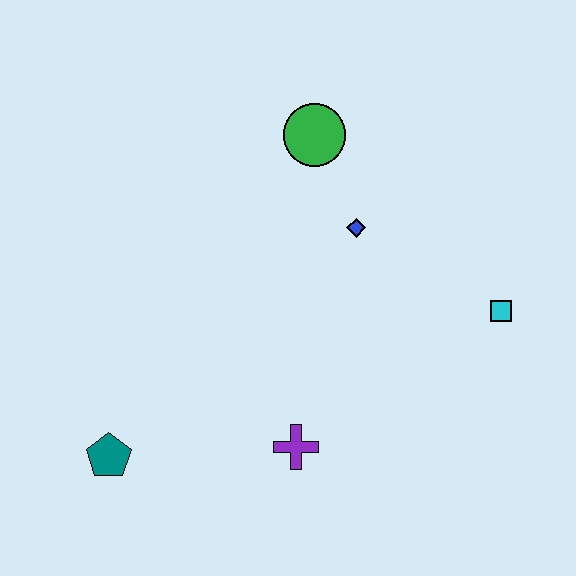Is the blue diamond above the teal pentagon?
Yes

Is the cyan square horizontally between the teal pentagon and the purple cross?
No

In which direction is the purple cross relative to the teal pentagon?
The purple cross is to the right of the teal pentagon.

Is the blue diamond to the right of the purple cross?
Yes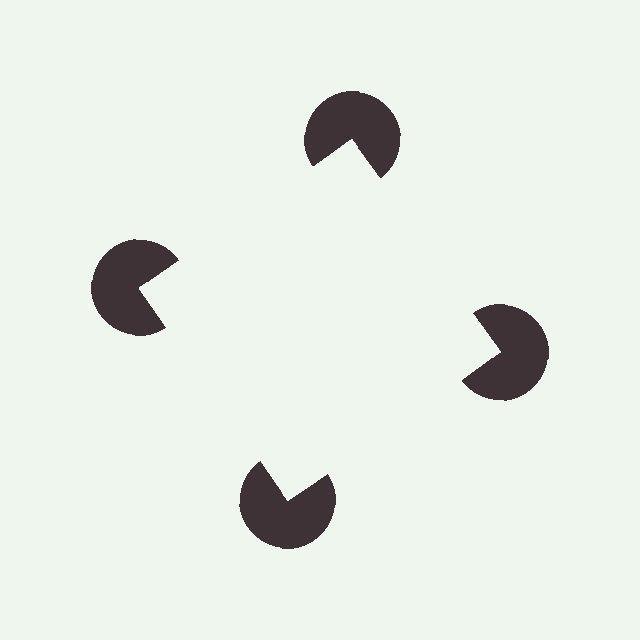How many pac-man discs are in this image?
There are 4 — one at each vertex of the illusory square.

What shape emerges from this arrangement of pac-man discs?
An illusory square — its edges are inferred from the aligned wedge cuts in the pac-man discs, not physically drawn.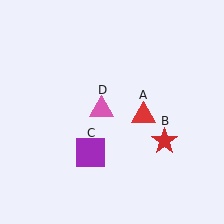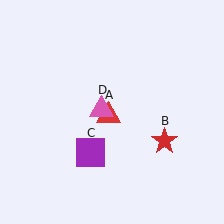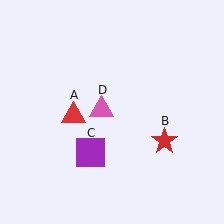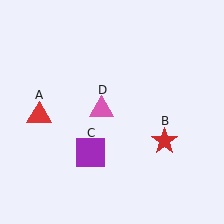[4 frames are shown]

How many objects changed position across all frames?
1 object changed position: red triangle (object A).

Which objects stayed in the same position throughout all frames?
Red star (object B) and purple square (object C) and pink triangle (object D) remained stationary.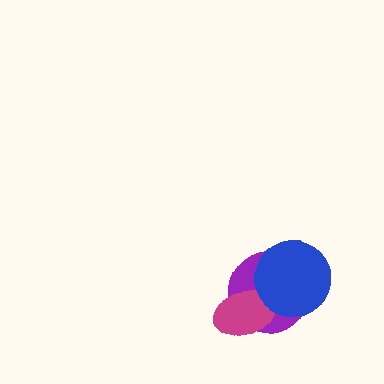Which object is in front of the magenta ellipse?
The blue circle is in front of the magenta ellipse.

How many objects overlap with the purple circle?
2 objects overlap with the purple circle.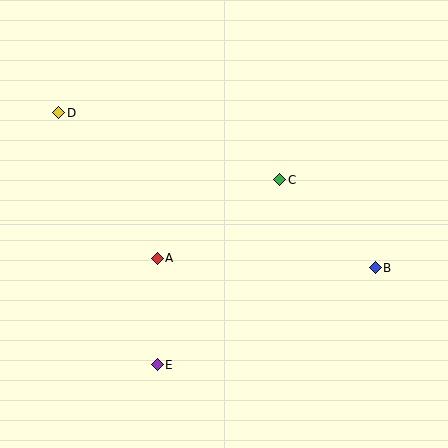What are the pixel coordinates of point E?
Point E is at (157, 365).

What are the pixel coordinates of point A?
Point A is at (157, 258).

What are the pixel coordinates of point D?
Point D is at (59, 113).